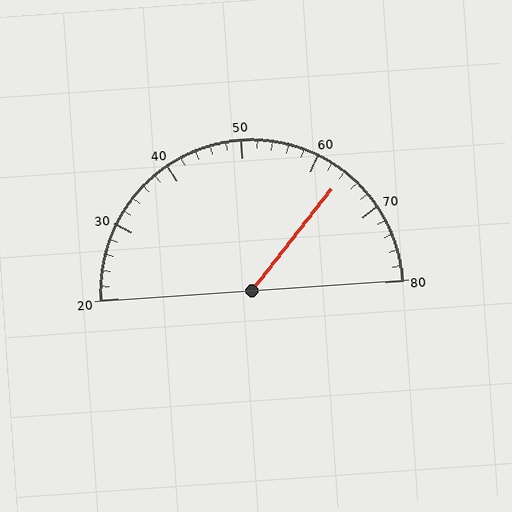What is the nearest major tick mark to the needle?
The nearest major tick mark is 60.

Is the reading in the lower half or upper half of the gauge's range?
The reading is in the upper half of the range (20 to 80).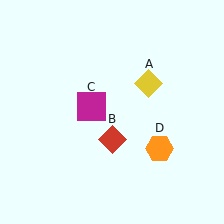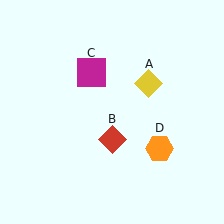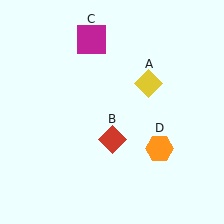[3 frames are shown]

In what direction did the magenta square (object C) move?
The magenta square (object C) moved up.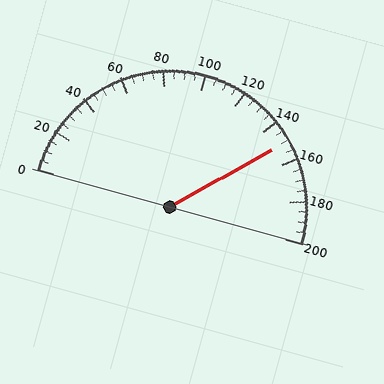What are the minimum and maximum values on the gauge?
The gauge ranges from 0 to 200.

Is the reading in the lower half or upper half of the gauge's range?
The reading is in the upper half of the range (0 to 200).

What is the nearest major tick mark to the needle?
The nearest major tick mark is 160.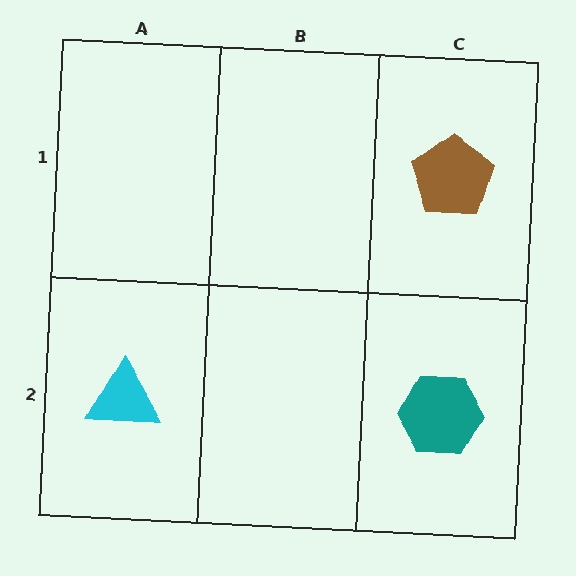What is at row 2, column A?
A cyan triangle.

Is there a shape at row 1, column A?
No, that cell is empty.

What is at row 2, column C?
A teal hexagon.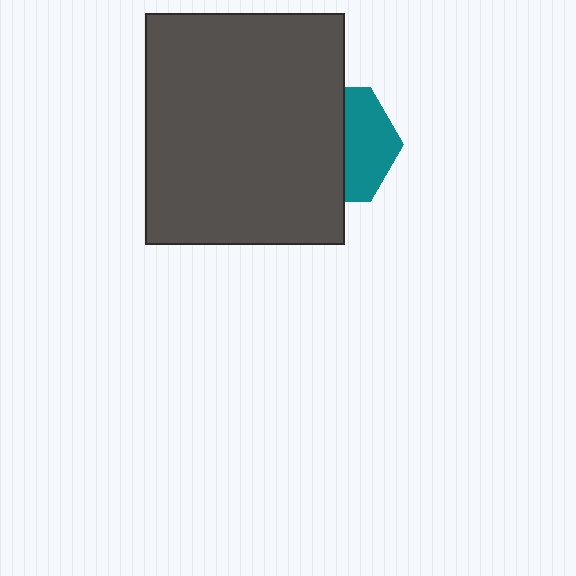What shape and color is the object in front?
The object in front is a dark gray rectangle.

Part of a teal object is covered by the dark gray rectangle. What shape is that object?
It is a hexagon.